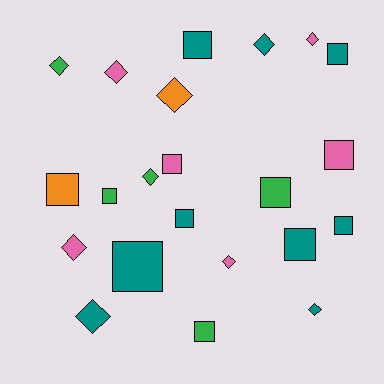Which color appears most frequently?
Teal, with 9 objects.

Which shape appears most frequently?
Square, with 12 objects.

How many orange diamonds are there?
There is 1 orange diamond.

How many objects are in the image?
There are 22 objects.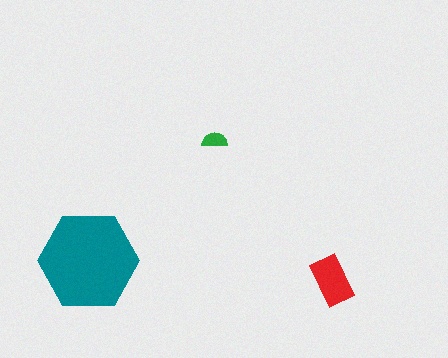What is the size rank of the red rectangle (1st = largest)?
2nd.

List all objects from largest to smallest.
The teal hexagon, the red rectangle, the green semicircle.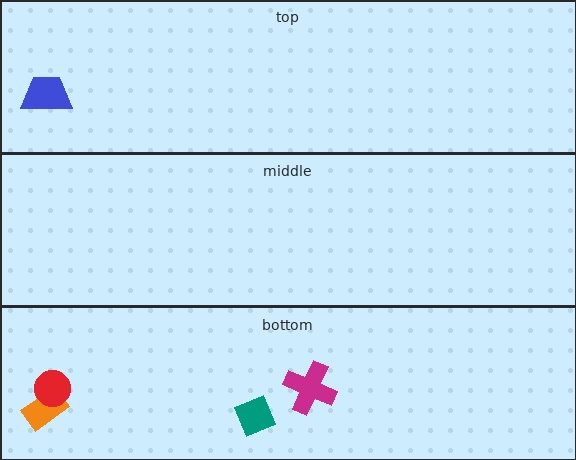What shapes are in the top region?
The blue trapezoid.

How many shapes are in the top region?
1.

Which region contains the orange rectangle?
The bottom region.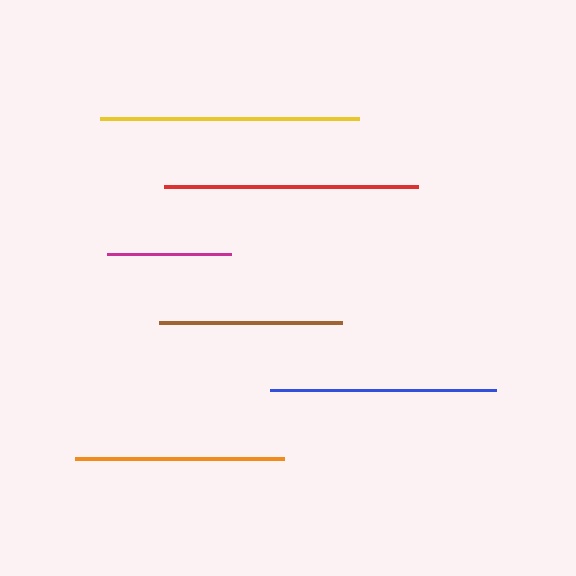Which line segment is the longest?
The yellow line is the longest at approximately 259 pixels.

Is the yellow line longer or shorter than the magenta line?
The yellow line is longer than the magenta line.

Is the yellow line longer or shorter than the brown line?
The yellow line is longer than the brown line.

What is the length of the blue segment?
The blue segment is approximately 225 pixels long.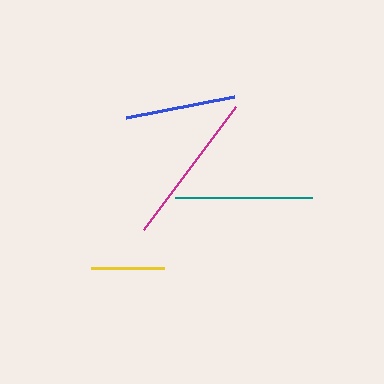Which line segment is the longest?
The magenta line is the longest at approximately 153 pixels.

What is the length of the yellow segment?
The yellow segment is approximately 73 pixels long.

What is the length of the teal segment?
The teal segment is approximately 137 pixels long.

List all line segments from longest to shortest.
From longest to shortest: magenta, teal, blue, yellow.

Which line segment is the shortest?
The yellow line is the shortest at approximately 73 pixels.